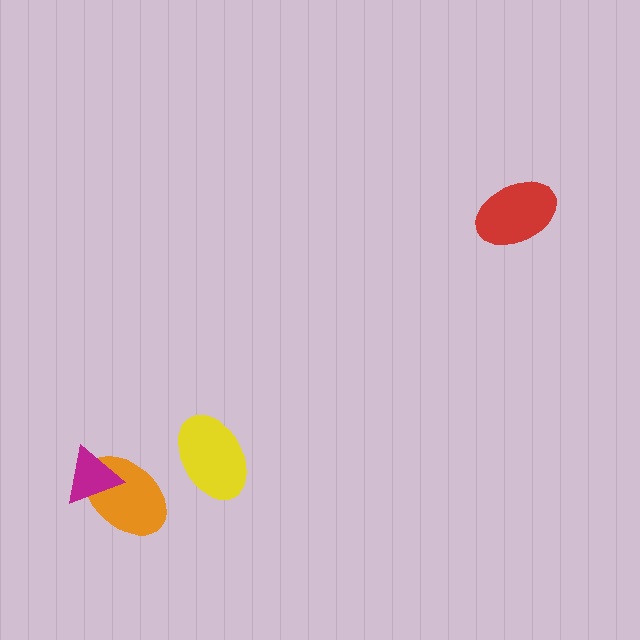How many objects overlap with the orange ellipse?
1 object overlaps with the orange ellipse.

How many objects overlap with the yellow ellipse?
0 objects overlap with the yellow ellipse.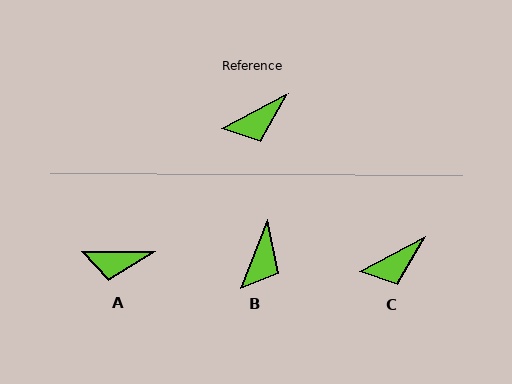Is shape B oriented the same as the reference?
No, it is off by about 41 degrees.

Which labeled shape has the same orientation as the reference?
C.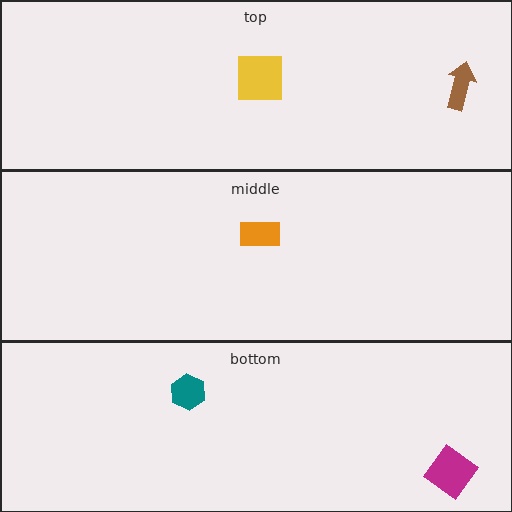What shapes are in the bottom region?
The magenta diamond, the teal hexagon.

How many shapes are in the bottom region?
2.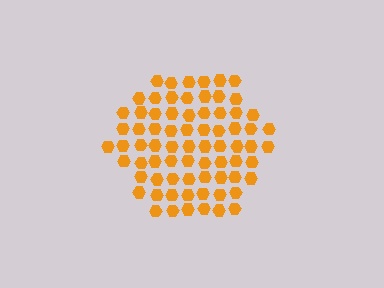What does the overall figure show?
The overall figure shows a hexagon.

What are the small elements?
The small elements are hexagons.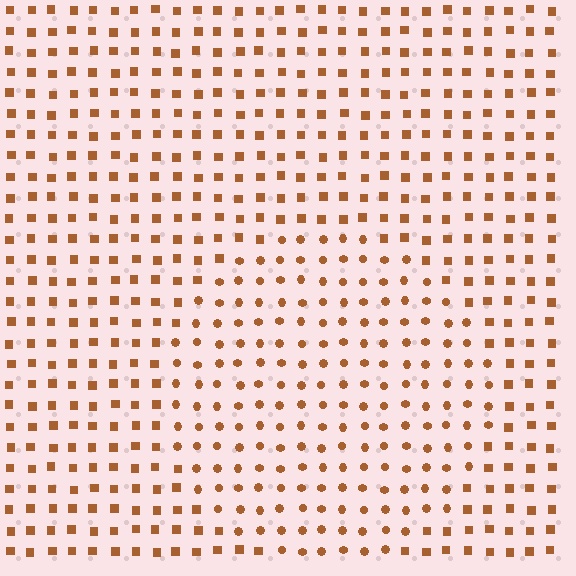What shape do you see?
I see a circle.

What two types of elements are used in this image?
The image uses circles inside the circle region and squares outside it.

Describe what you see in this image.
The image is filled with small brown elements arranged in a uniform grid. A circle-shaped region contains circles, while the surrounding area contains squares. The boundary is defined purely by the change in element shape.